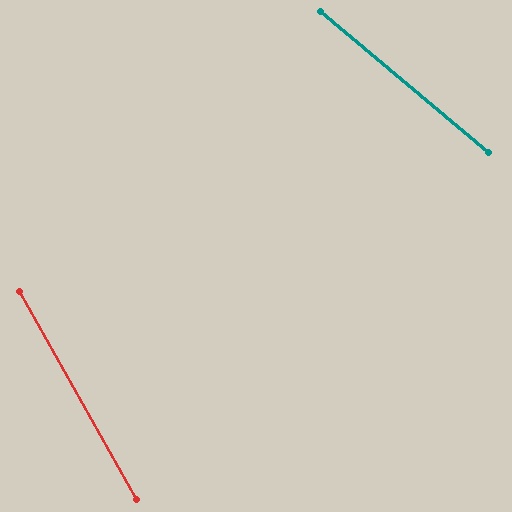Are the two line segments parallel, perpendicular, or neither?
Neither parallel nor perpendicular — they differ by about 21°.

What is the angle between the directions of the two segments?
Approximately 21 degrees.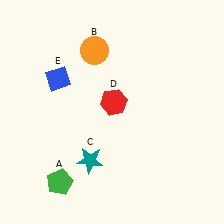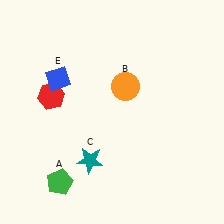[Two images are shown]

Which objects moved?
The objects that moved are: the orange circle (B), the red hexagon (D).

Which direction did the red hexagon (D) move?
The red hexagon (D) moved left.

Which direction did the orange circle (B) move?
The orange circle (B) moved down.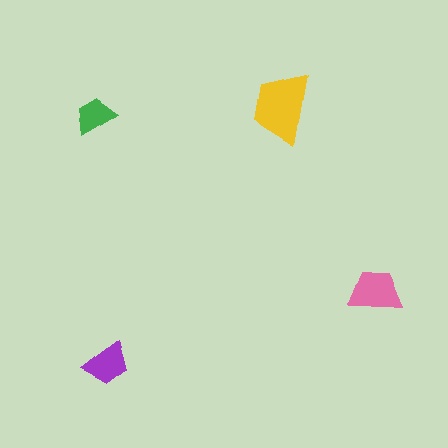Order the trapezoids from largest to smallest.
the yellow one, the pink one, the purple one, the green one.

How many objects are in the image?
There are 4 objects in the image.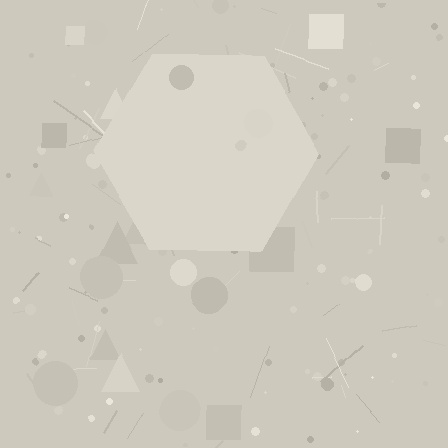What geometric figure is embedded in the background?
A hexagon is embedded in the background.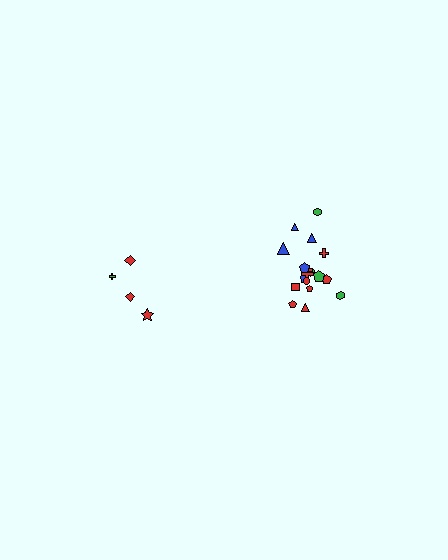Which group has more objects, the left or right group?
The right group.